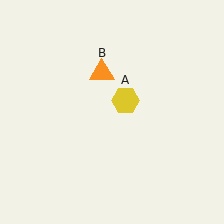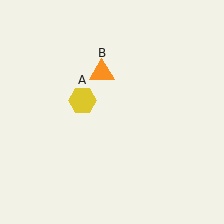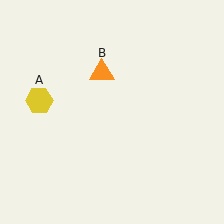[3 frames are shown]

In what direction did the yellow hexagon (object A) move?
The yellow hexagon (object A) moved left.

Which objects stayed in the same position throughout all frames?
Orange triangle (object B) remained stationary.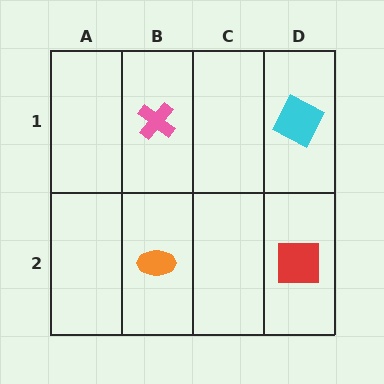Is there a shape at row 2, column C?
No, that cell is empty.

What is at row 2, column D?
A red square.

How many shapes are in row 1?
2 shapes.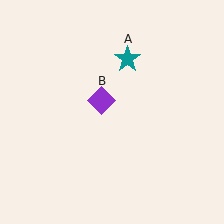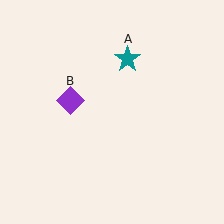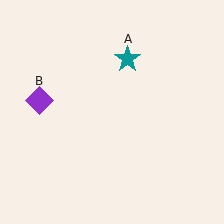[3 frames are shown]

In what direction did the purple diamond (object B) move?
The purple diamond (object B) moved left.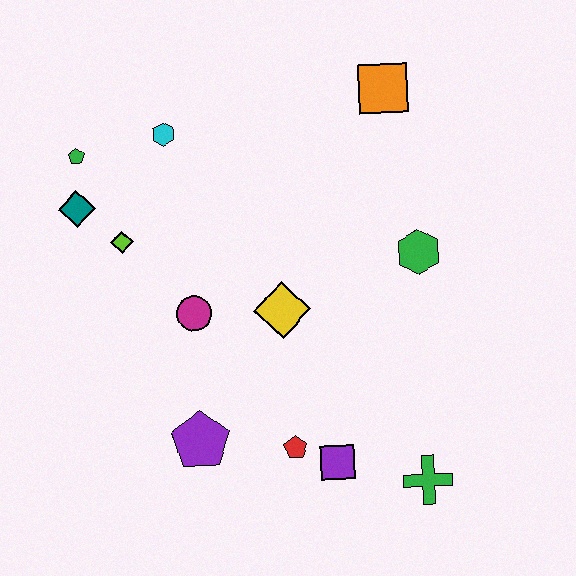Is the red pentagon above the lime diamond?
No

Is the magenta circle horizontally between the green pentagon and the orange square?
Yes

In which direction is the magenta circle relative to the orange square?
The magenta circle is below the orange square.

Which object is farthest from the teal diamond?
The green cross is farthest from the teal diamond.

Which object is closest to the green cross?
The purple square is closest to the green cross.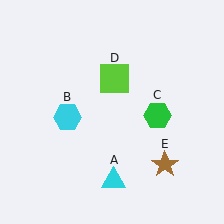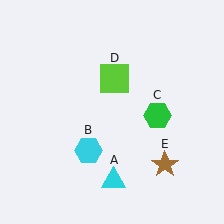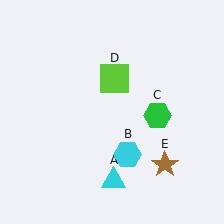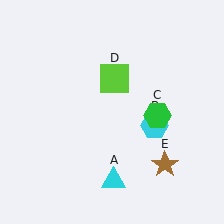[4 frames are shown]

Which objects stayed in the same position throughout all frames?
Cyan triangle (object A) and green hexagon (object C) and lime square (object D) and brown star (object E) remained stationary.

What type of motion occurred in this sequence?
The cyan hexagon (object B) rotated counterclockwise around the center of the scene.